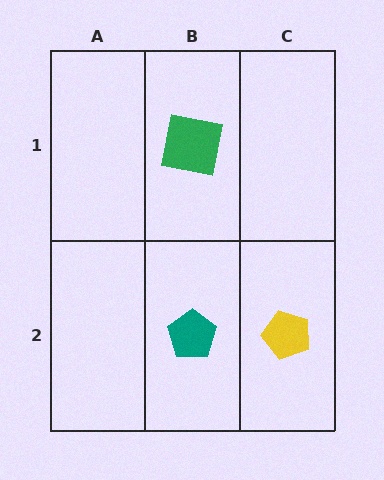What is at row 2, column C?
A yellow pentagon.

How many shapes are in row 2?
2 shapes.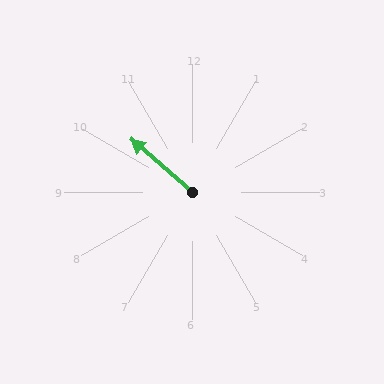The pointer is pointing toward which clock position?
Roughly 10 o'clock.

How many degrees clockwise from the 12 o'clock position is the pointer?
Approximately 311 degrees.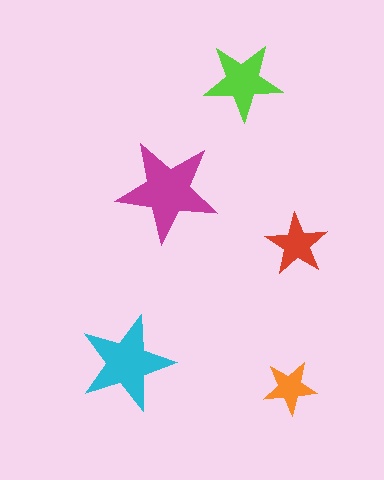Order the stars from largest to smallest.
the magenta one, the cyan one, the lime one, the red one, the orange one.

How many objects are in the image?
There are 5 objects in the image.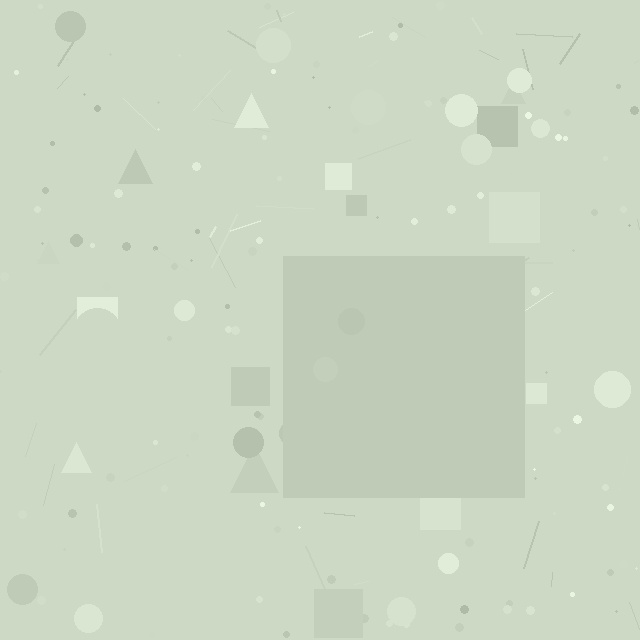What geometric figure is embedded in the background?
A square is embedded in the background.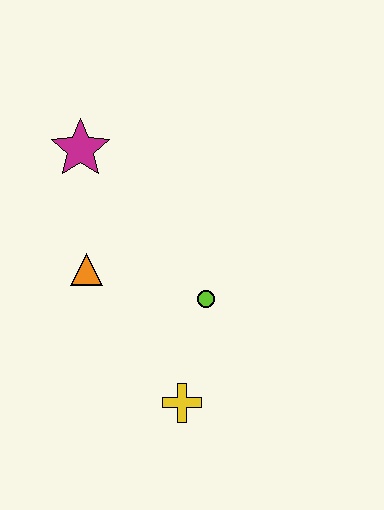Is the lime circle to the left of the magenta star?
No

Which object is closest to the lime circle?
The yellow cross is closest to the lime circle.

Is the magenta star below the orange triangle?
No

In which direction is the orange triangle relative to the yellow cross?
The orange triangle is above the yellow cross.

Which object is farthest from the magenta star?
The yellow cross is farthest from the magenta star.